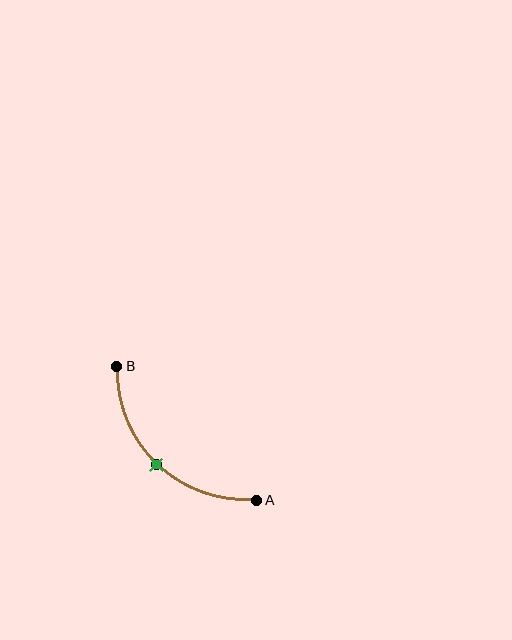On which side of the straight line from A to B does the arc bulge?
The arc bulges below and to the left of the straight line connecting A and B.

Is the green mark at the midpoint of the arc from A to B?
Yes. The green mark lies on the arc at equal arc-length from both A and B — it is the arc midpoint.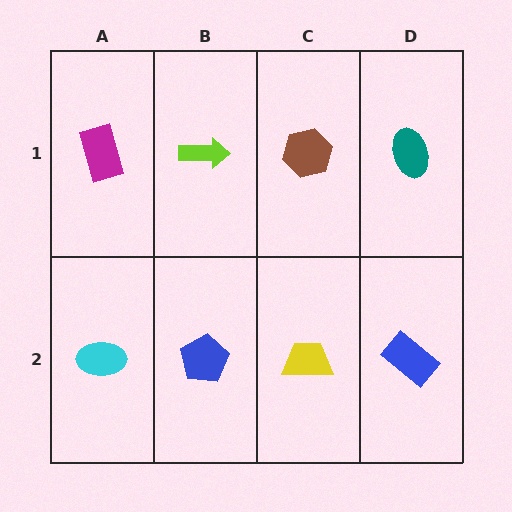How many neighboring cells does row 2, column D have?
2.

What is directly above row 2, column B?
A lime arrow.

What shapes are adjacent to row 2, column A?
A magenta rectangle (row 1, column A), a blue pentagon (row 2, column B).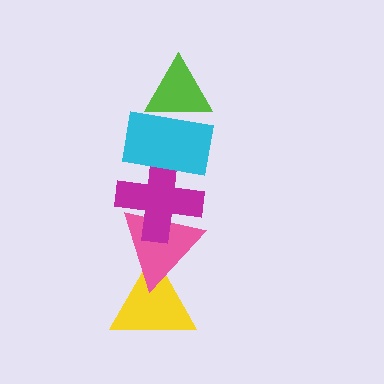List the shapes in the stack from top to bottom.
From top to bottom: the lime triangle, the cyan rectangle, the magenta cross, the pink triangle, the yellow triangle.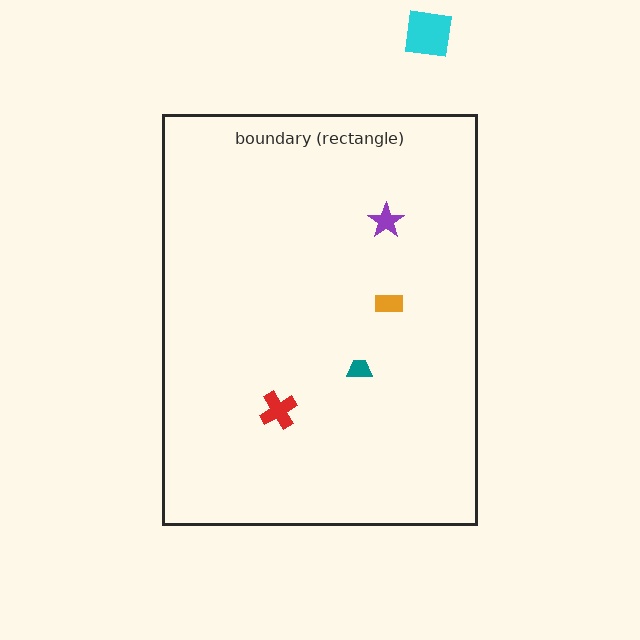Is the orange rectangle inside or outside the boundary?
Inside.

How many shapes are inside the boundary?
4 inside, 1 outside.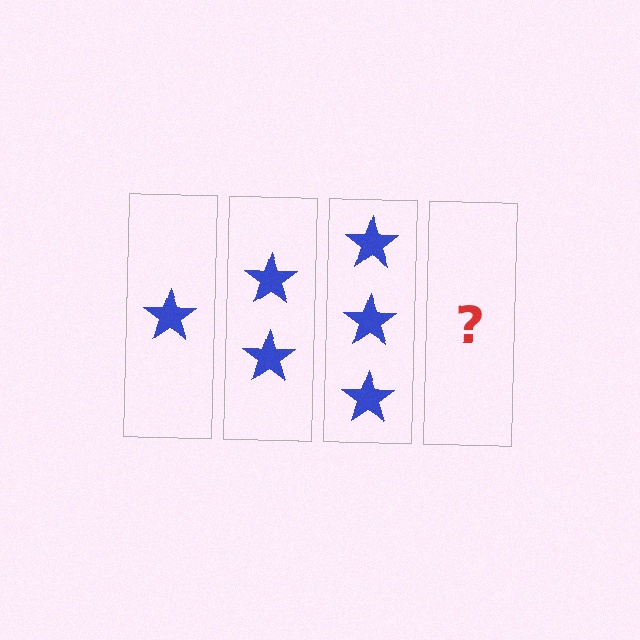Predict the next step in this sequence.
The next step is 4 stars.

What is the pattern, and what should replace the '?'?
The pattern is that each step adds one more star. The '?' should be 4 stars.